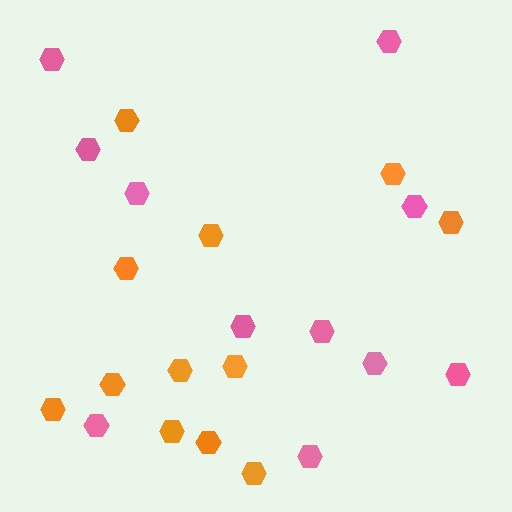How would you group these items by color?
There are 2 groups: one group of orange hexagons (12) and one group of pink hexagons (11).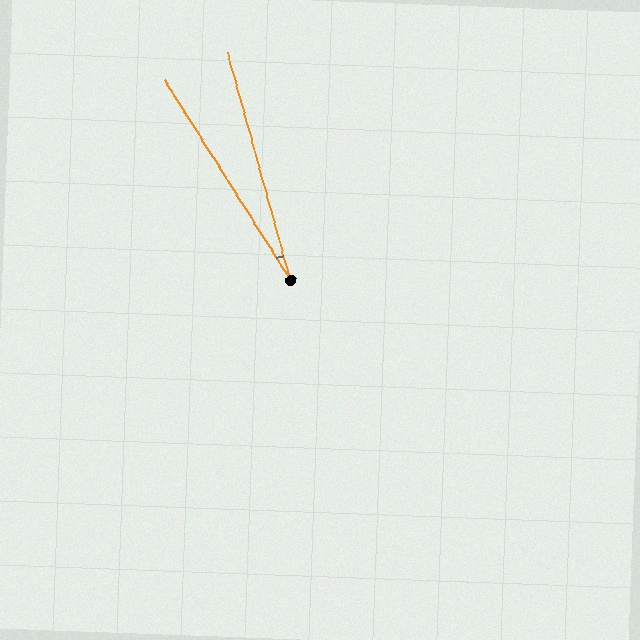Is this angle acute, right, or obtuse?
It is acute.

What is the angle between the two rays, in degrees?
Approximately 17 degrees.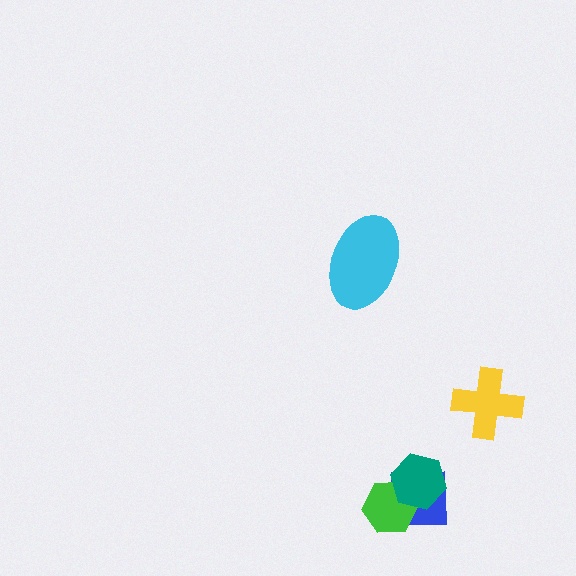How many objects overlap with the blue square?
2 objects overlap with the blue square.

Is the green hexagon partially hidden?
Yes, it is partially covered by another shape.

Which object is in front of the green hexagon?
The teal hexagon is in front of the green hexagon.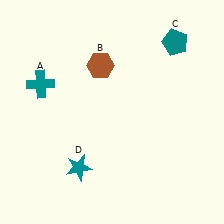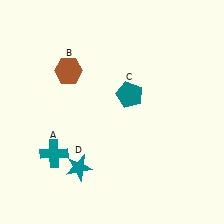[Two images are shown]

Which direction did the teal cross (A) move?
The teal cross (A) moved down.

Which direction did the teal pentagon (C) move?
The teal pentagon (C) moved down.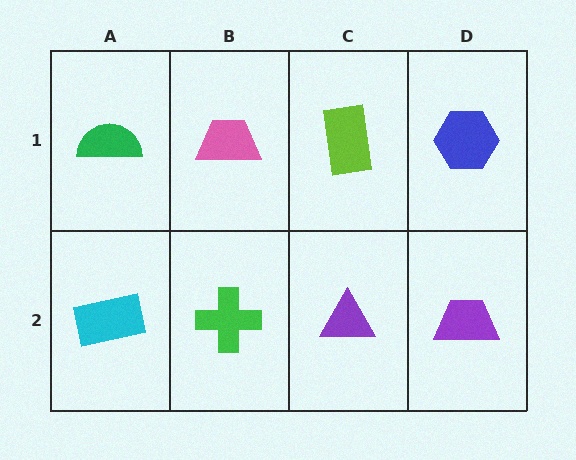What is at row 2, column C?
A purple triangle.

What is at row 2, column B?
A green cross.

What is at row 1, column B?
A pink trapezoid.